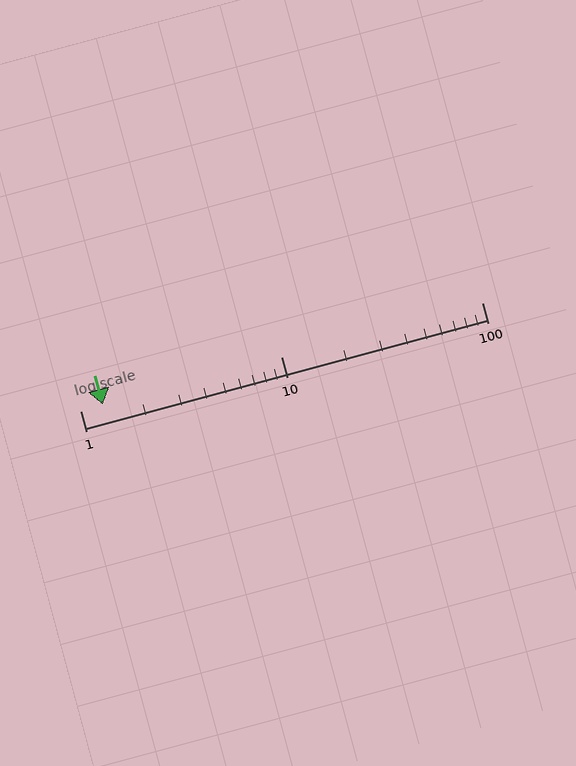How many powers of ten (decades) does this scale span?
The scale spans 2 decades, from 1 to 100.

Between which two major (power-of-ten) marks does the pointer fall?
The pointer is between 1 and 10.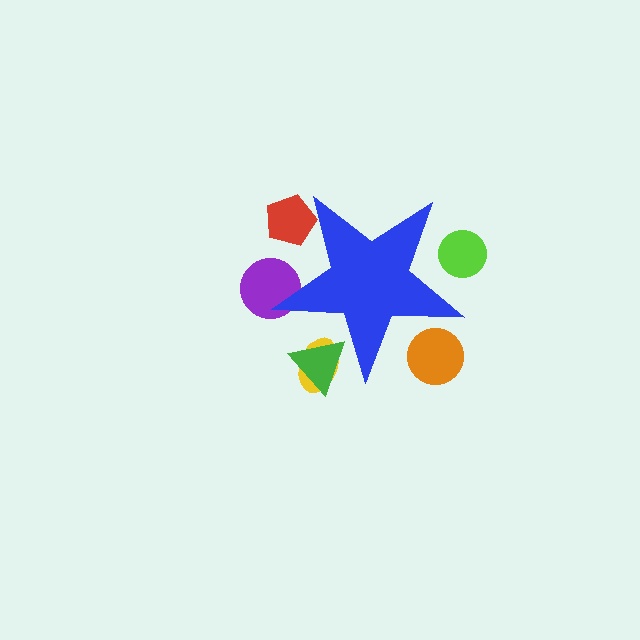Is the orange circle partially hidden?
Yes, the orange circle is partially hidden behind the blue star.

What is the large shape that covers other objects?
A blue star.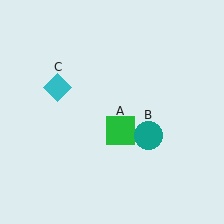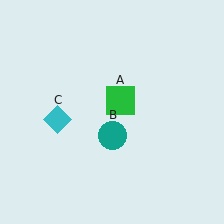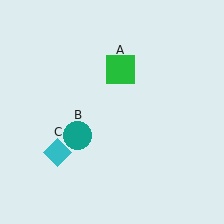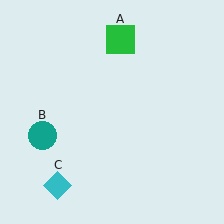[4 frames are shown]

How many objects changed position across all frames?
3 objects changed position: green square (object A), teal circle (object B), cyan diamond (object C).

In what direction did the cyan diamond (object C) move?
The cyan diamond (object C) moved down.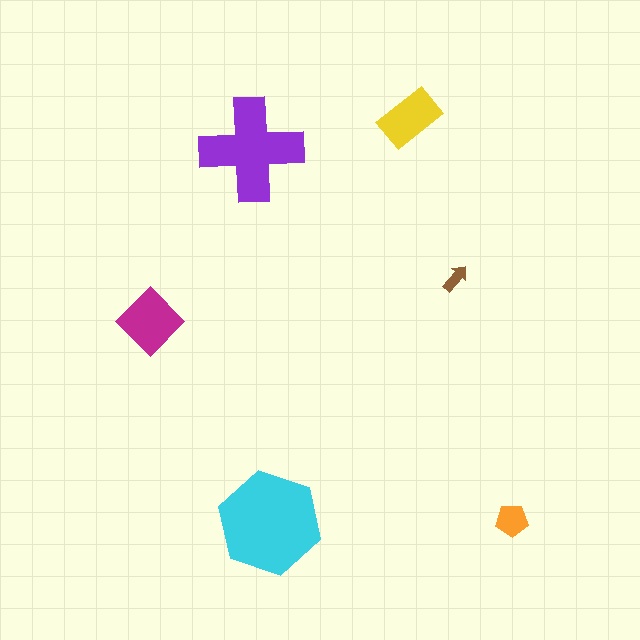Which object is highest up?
The yellow rectangle is topmost.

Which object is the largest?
The cyan hexagon.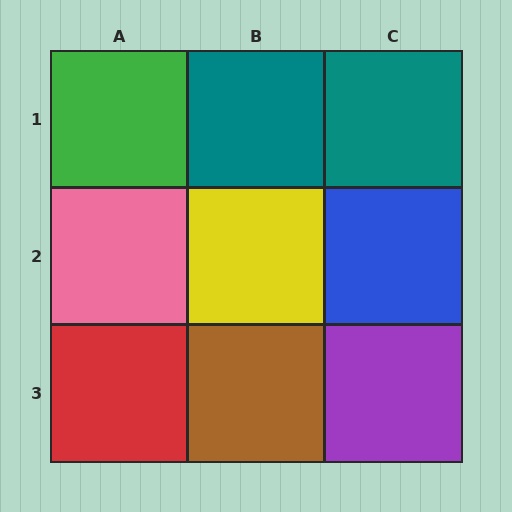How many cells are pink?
1 cell is pink.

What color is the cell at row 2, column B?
Yellow.